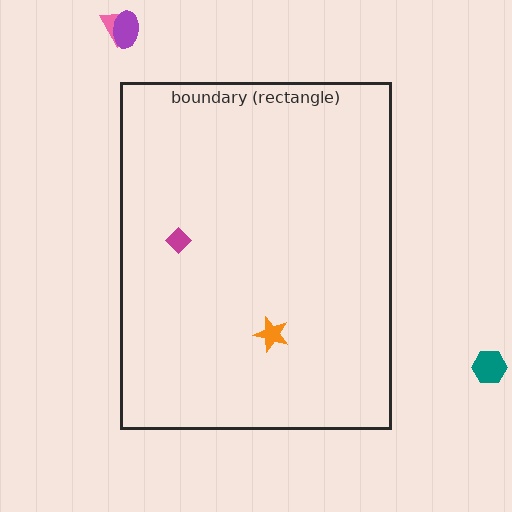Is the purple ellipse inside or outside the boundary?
Outside.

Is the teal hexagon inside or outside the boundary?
Outside.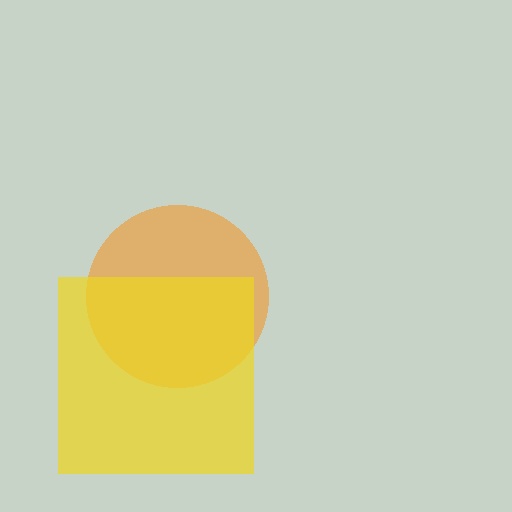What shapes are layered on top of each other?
The layered shapes are: an orange circle, a yellow square.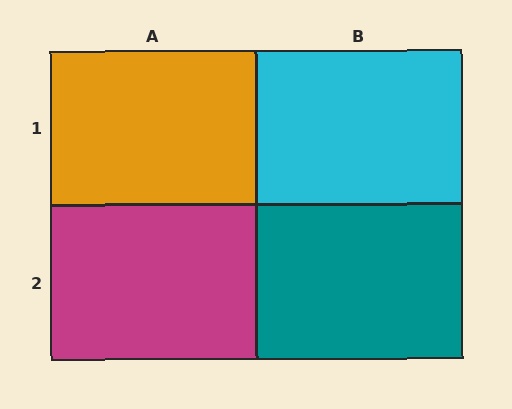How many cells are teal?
1 cell is teal.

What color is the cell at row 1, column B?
Cyan.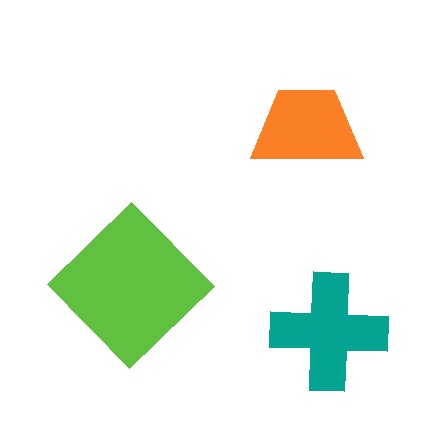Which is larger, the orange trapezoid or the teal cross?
The teal cross.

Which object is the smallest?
The orange trapezoid.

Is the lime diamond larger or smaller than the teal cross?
Larger.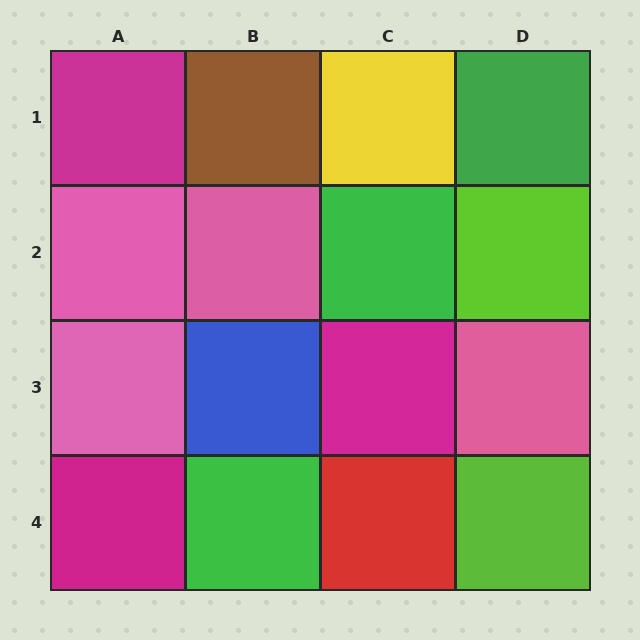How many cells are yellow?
1 cell is yellow.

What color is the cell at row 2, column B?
Pink.